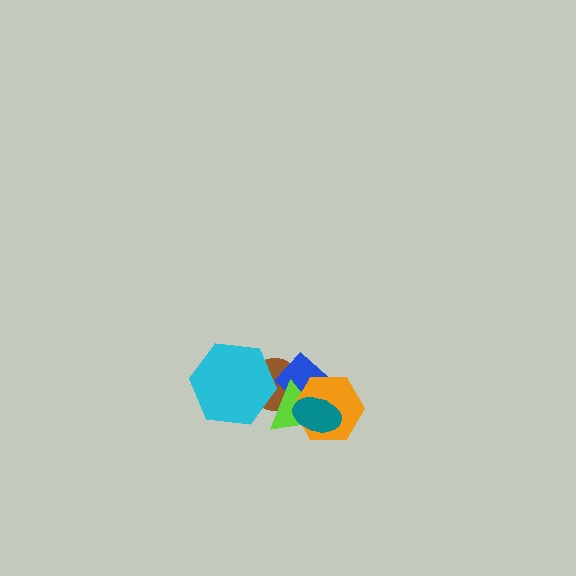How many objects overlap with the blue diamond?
4 objects overlap with the blue diamond.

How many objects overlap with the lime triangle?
5 objects overlap with the lime triangle.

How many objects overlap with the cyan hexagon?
2 objects overlap with the cyan hexagon.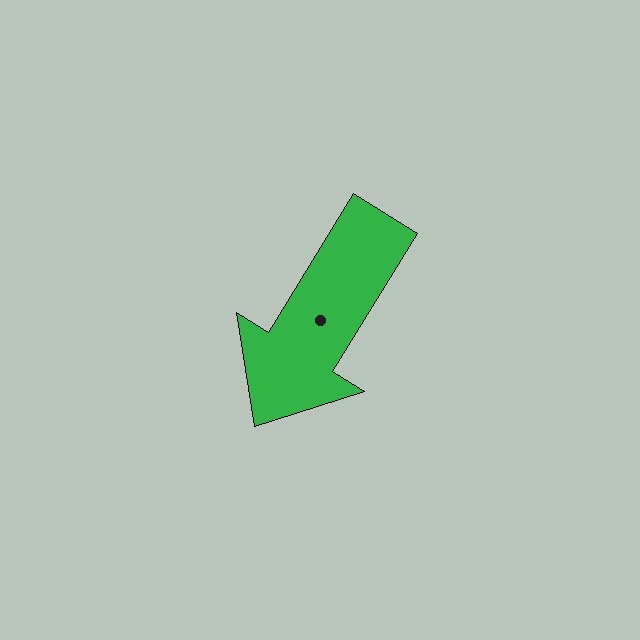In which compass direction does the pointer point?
Southwest.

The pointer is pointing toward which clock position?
Roughly 7 o'clock.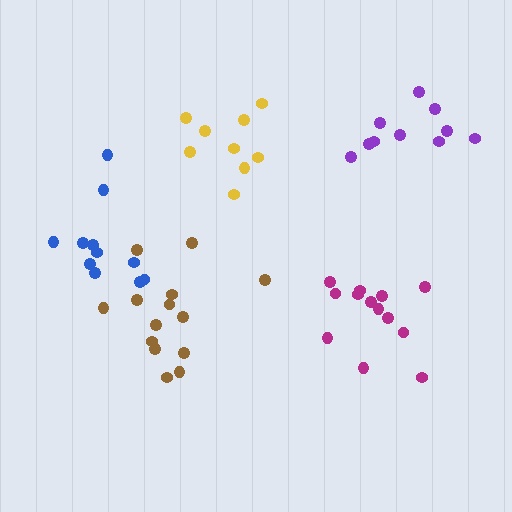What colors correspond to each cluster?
The clusters are colored: yellow, brown, magenta, purple, blue.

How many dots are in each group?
Group 1: 9 dots, Group 2: 14 dots, Group 3: 13 dots, Group 4: 10 dots, Group 5: 11 dots (57 total).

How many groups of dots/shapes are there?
There are 5 groups.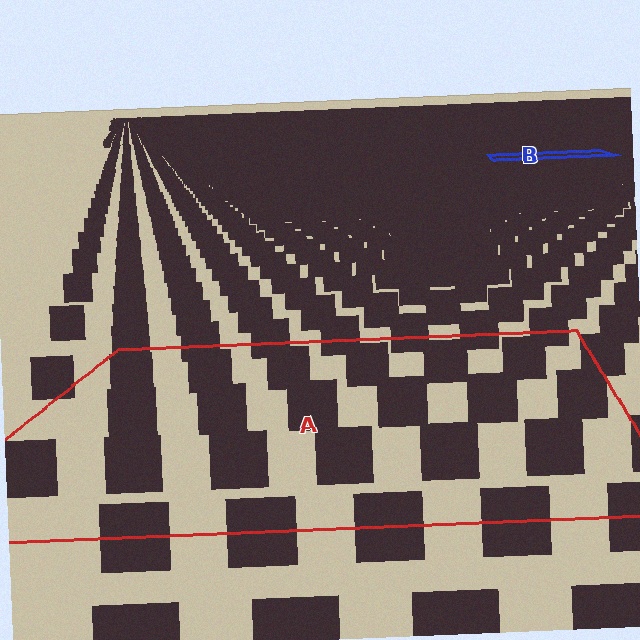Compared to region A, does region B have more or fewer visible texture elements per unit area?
Region B has more texture elements per unit area — they are packed more densely because it is farther away.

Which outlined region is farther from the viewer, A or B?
Region B is farther from the viewer — the texture elements inside it appear smaller and more densely packed.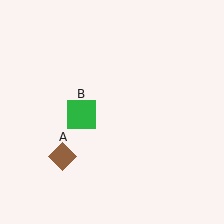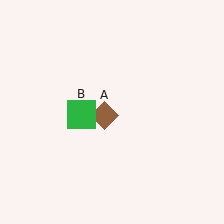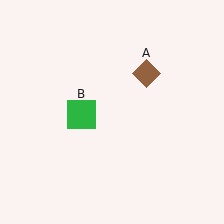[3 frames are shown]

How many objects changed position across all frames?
1 object changed position: brown diamond (object A).